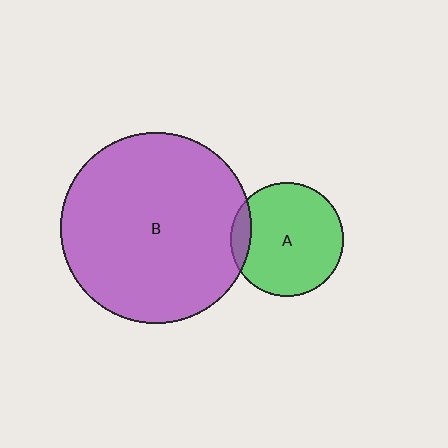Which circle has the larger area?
Circle B (purple).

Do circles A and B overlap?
Yes.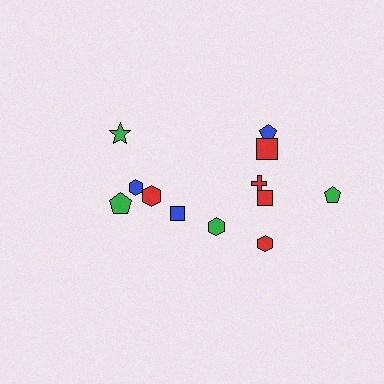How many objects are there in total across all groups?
There are 12 objects.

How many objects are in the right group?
There are 7 objects.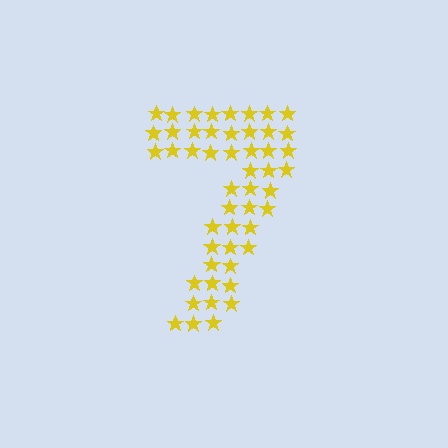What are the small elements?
The small elements are stars.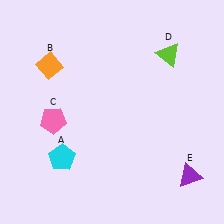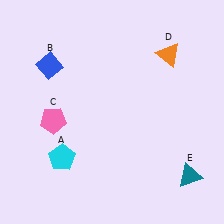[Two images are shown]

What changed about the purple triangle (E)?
In Image 1, E is purple. In Image 2, it changed to teal.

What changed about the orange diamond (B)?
In Image 1, B is orange. In Image 2, it changed to blue.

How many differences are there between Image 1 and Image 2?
There are 3 differences between the two images.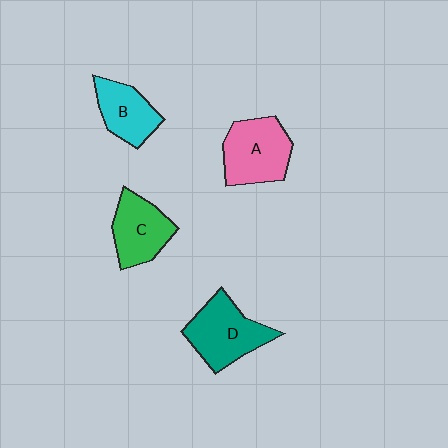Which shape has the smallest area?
Shape B (cyan).